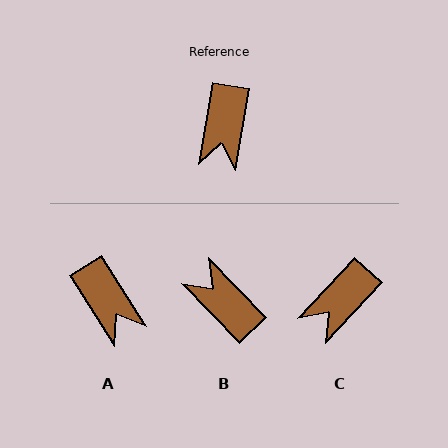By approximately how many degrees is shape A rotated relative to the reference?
Approximately 42 degrees counter-clockwise.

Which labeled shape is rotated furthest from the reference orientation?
B, about 127 degrees away.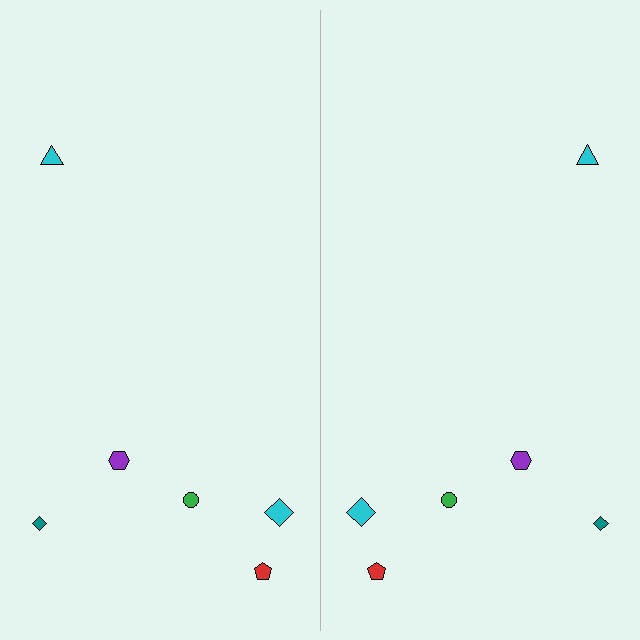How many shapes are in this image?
There are 12 shapes in this image.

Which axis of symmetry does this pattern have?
The pattern has a vertical axis of symmetry running through the center of the image.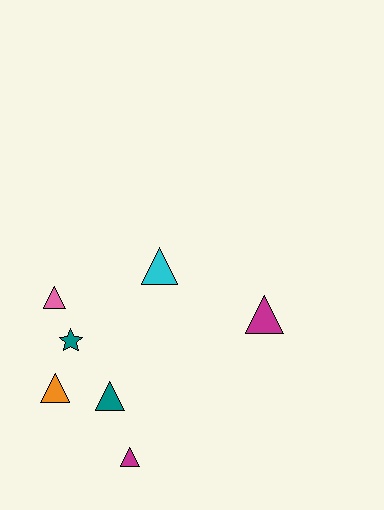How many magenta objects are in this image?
There are 2 magenta objects.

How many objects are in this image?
There are 7 objects.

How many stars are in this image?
There is 1 star.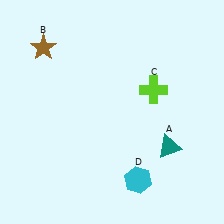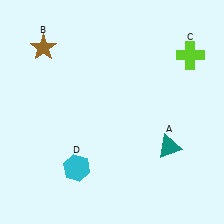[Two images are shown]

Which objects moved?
The objects that moved are: the lime cross (C), the cyan hexagon (D).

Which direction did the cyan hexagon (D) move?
The cyan hexagon (D) moved left.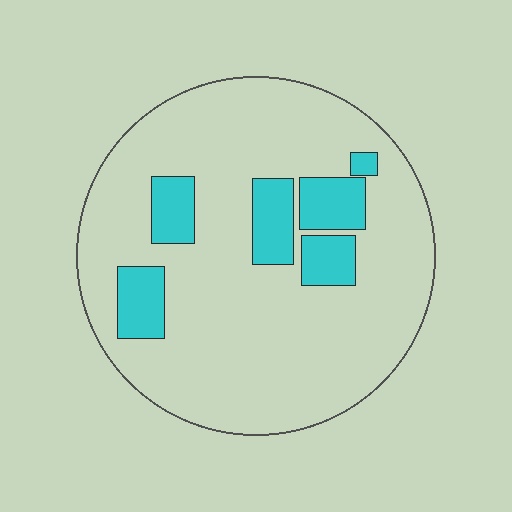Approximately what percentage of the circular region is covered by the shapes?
Approximately 15%.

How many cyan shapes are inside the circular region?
6.